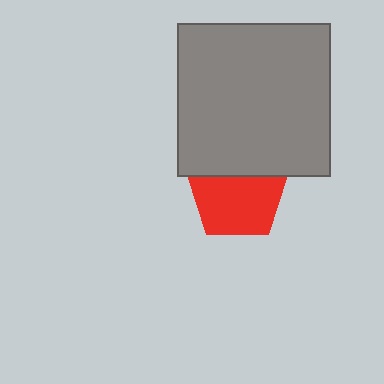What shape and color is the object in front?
The object in front is a gray square.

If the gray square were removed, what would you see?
You would see the complete red pentagon.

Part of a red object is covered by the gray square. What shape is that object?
It is a pentagon.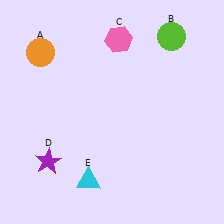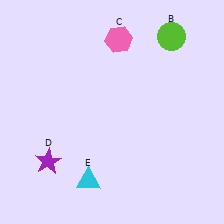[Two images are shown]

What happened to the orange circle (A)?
The orange circle (A) was removed in Image 2. It was in the top-left area of Image 1.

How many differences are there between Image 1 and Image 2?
There is 1 difference between the two images.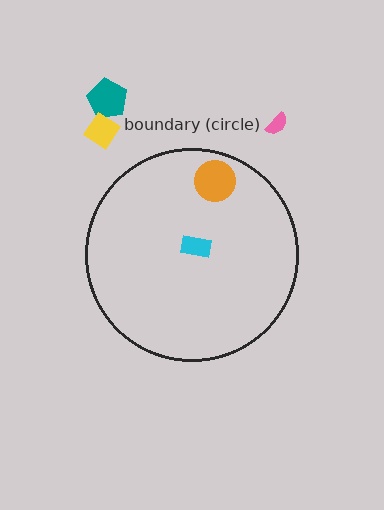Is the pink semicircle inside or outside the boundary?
Outside.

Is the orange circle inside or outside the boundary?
Inside.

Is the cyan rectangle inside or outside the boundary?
Inside.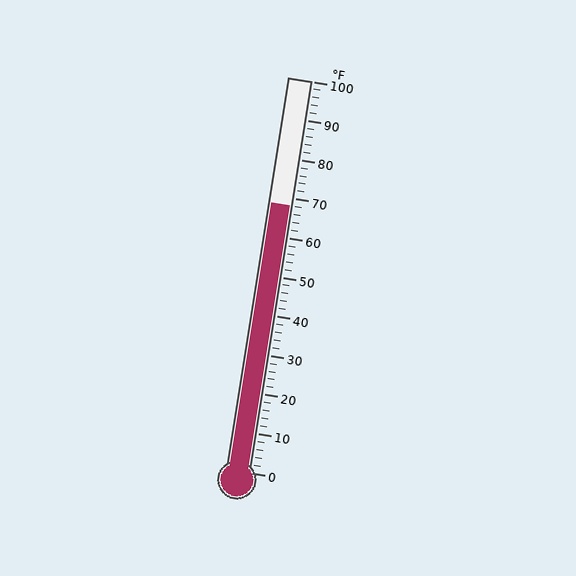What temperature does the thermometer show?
The thermometer shows approximately 68°F.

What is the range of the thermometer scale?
The thermometer scale ranges from 0°F to 100°F.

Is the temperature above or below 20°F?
The temperature is above 20°F.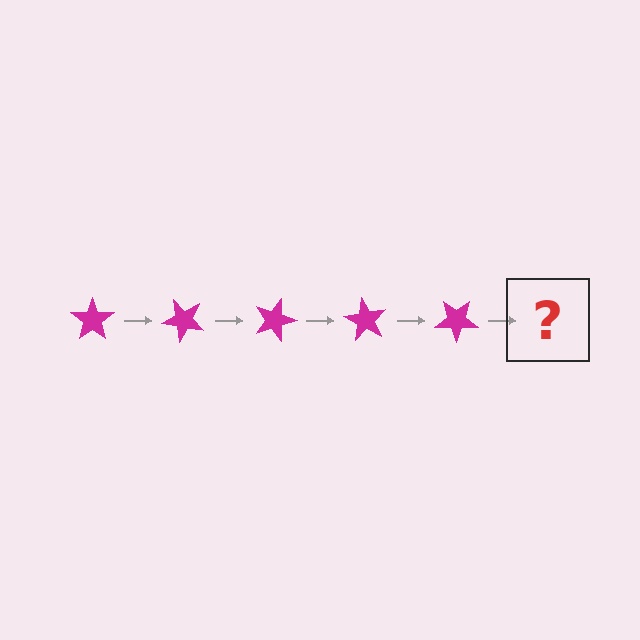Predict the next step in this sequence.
The next step is a magenta star rotated 225 degrees.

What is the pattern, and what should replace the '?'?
The pattern is that the star rotates 45 degrees each step. The '?' should be a magenta star rotated 225 degrees.